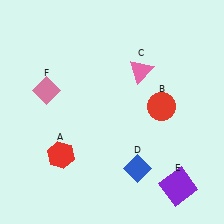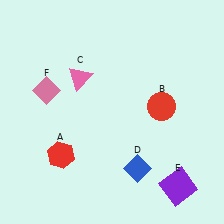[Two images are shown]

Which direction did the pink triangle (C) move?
The pink triangle (C) moved left.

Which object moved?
The pink triangle (C) moved left.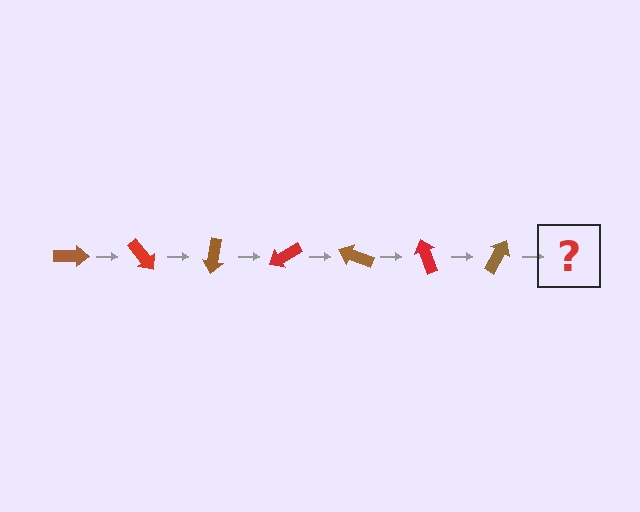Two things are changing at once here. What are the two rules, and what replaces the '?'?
The two rules are that it rotates 50 degrees each step and the color cycles through brown and red. The '?' should be a red arrow, rotated 350 degrees from the start.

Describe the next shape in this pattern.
It should be a red arrow, rotated 350 degrees from the start.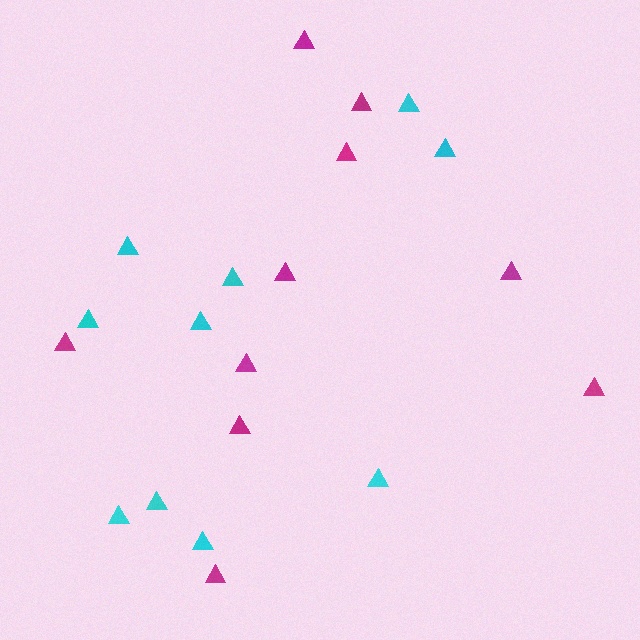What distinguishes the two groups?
There are 2 groups: one group of cyan triangles (10) and one group of magenta triangles (10).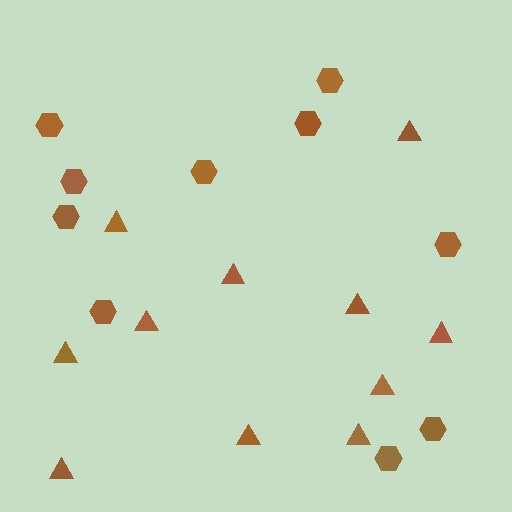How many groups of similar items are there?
There are 2 groups: one group of hexagons (10) and one group of triangles (11).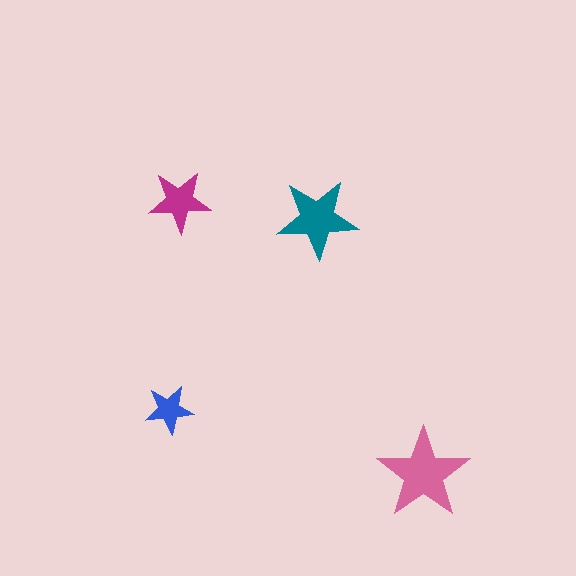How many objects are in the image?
There are 4 objects in the image.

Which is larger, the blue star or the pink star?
The pink one.